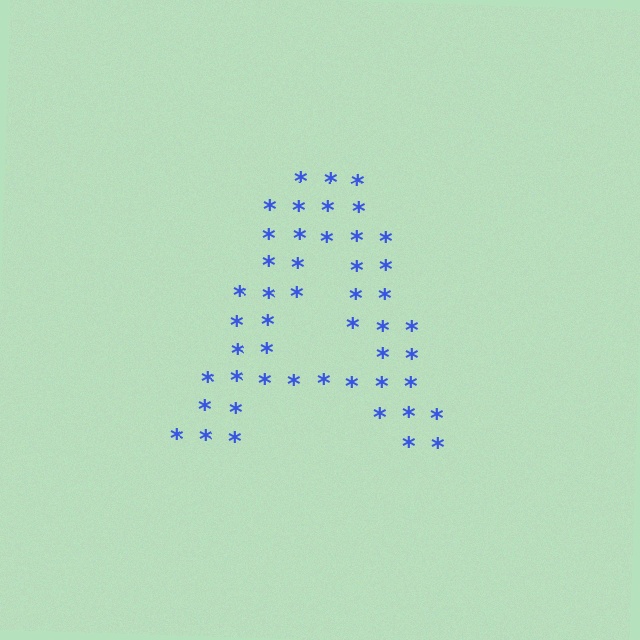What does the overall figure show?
The overall figure shows the letter A.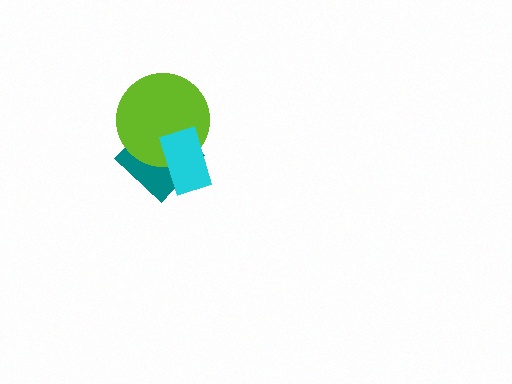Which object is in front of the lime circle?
The cyan rectangle is in front of the lime circle.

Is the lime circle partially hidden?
Yes, it is partially covered by another shape.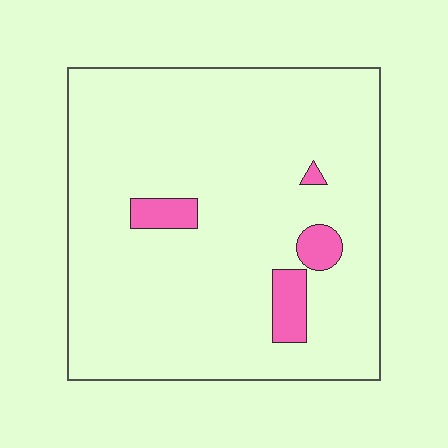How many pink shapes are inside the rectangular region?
4.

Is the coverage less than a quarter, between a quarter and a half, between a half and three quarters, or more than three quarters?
Less than a quarter.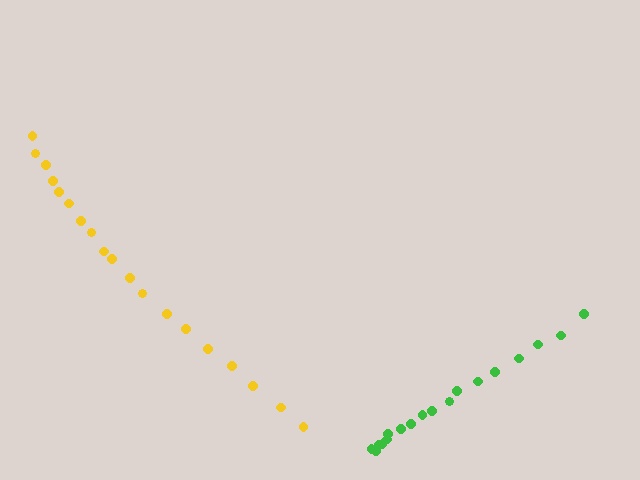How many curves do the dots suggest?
There are 2 distinct paths.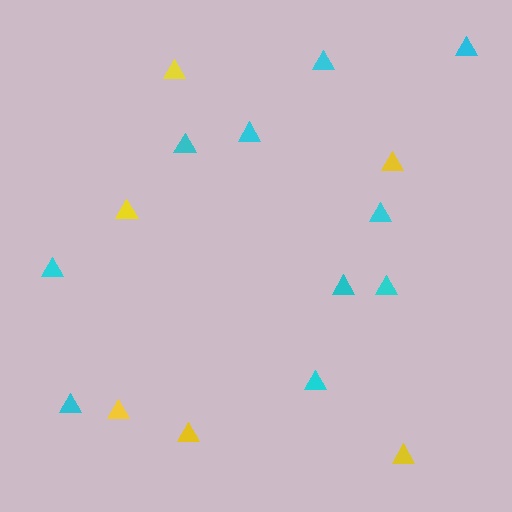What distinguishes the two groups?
There are 2 groups: one group of cyan triangles (10) and one group of yellow triangles (6).